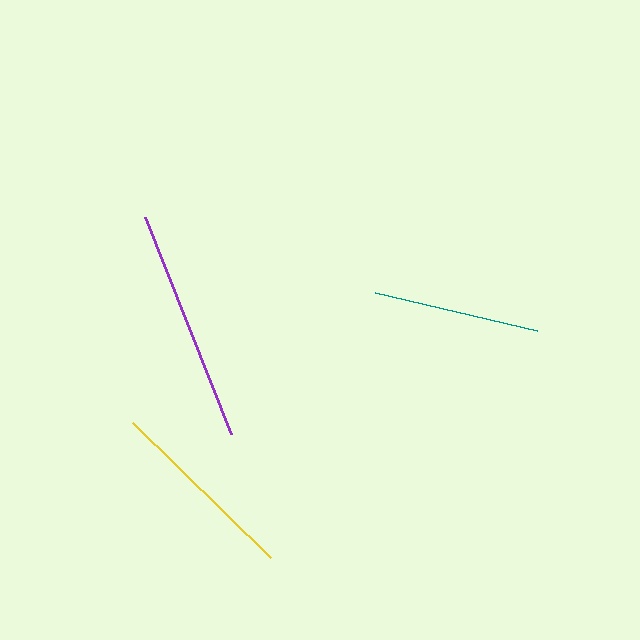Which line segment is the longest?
The purple line is the longest at approximately 234 pixels.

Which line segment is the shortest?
The teal line is the shortest at approximately 166 pixels.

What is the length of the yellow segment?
The yellow segment is approximately 193 pixels long.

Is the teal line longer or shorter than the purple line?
The purple line is longer than the teal line.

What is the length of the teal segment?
The teal segment is approximately 166 pixels long.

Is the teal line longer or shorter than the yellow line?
The yellow line is longer than the teal line.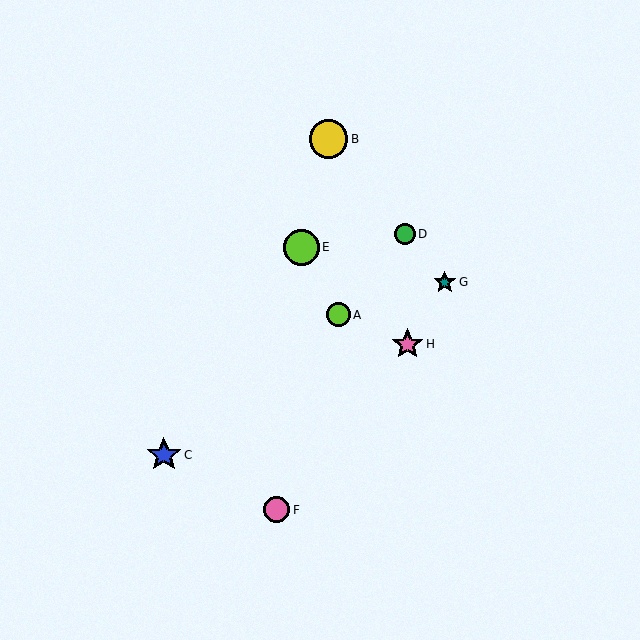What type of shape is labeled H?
Shape H is a pink star.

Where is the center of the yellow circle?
The center of the yellow circle is at (329, 139).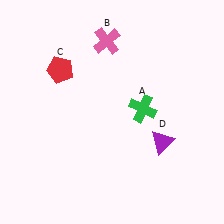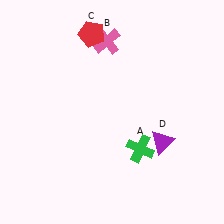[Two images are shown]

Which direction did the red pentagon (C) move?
The red pentagon (C) moved up.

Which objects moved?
The objects that moved are: the green cross (A), the red pentagon (C).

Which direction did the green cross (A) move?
The green cross (A) moved down.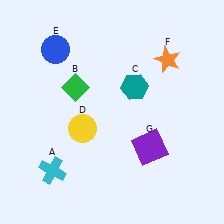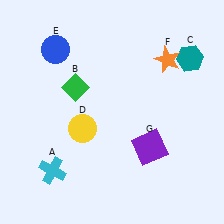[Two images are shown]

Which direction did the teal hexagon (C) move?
The teal hexagon (C) moved right.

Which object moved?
The teal hexagon (C) moved right.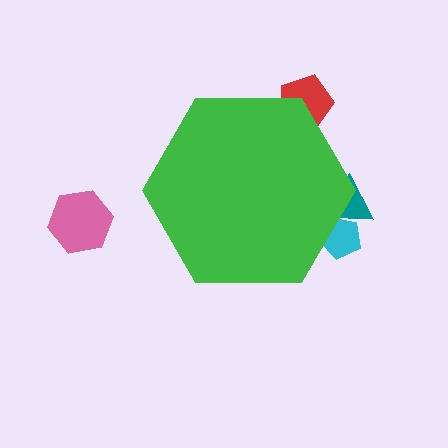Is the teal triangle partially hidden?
Yes, the teal triangle is partially hidden behind the green hexagon.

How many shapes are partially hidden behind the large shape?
3 shapes are partially hidden.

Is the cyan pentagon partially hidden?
Yes, the cyan pentagon is partially hidden behind the green hexagon.